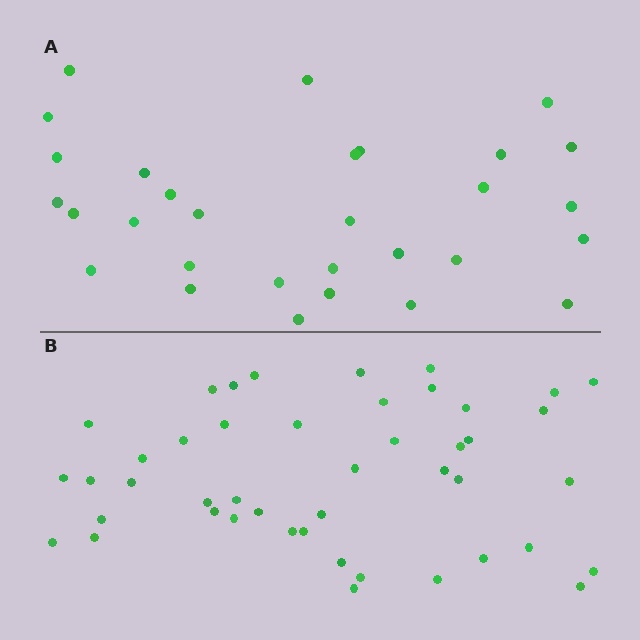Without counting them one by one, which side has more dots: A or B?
Region B (the bottom region) has more dots.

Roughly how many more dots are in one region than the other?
Region B has approximately 15 more dots than region A.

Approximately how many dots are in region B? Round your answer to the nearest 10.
About 40 dots. (The exact count is 45, which rounds to 40.)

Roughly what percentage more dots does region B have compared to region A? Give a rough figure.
About 50% more.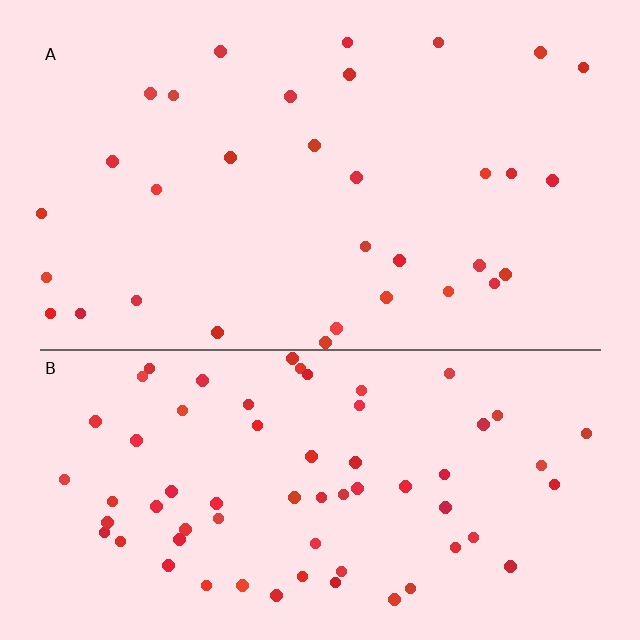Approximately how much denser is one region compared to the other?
Approximately 2.0× — region B over region A.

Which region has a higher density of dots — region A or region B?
B (the bottom).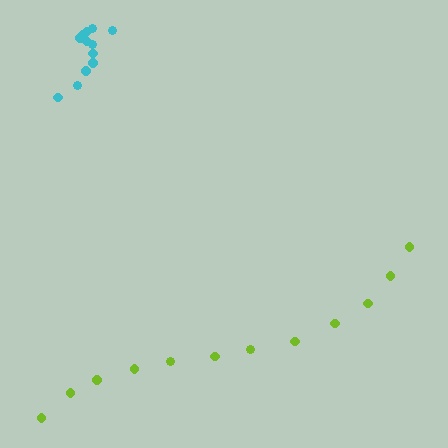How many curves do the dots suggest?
There are 2 distinct paths.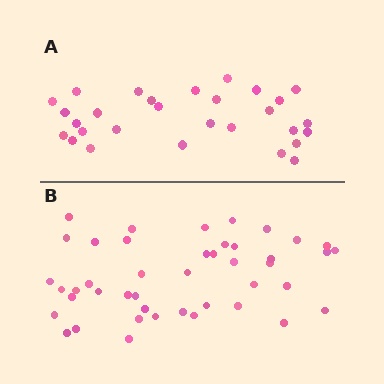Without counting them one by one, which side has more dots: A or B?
Region B (the bottom region) has more dots.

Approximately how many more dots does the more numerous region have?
Region B has approximately 15 more dots than region A.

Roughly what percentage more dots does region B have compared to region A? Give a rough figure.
About 50% more.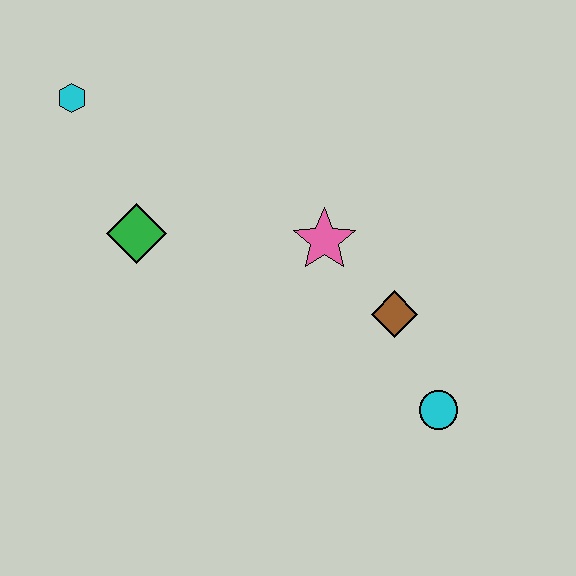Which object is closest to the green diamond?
The cyan hexagon is closest to the green diamond.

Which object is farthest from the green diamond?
The cyan circle is farthest from the green diamond.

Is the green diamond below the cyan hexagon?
Yes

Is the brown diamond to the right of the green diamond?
Yes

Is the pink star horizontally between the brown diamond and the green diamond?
Yes